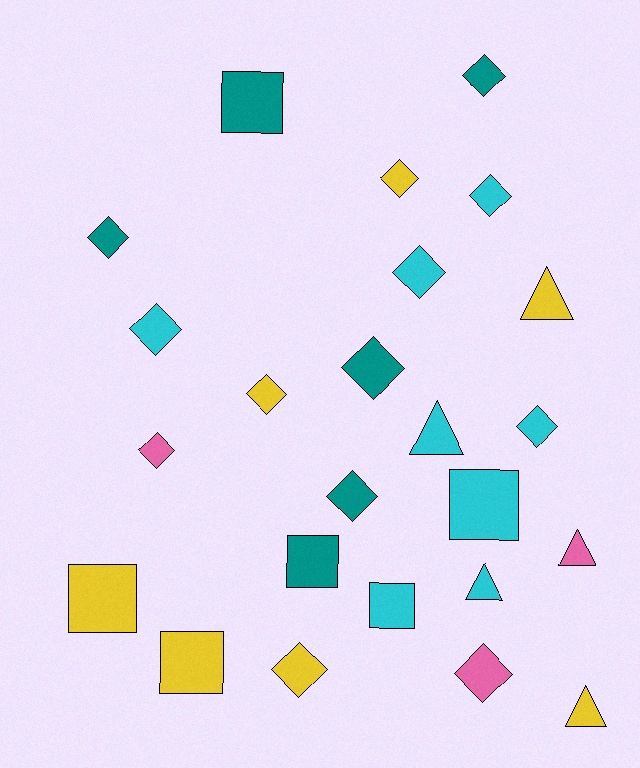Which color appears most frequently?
Cyan, with 8 objects.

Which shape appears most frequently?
Diamond, with 13 objects.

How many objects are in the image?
There are 24 objects.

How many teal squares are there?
There are 2 teal squares.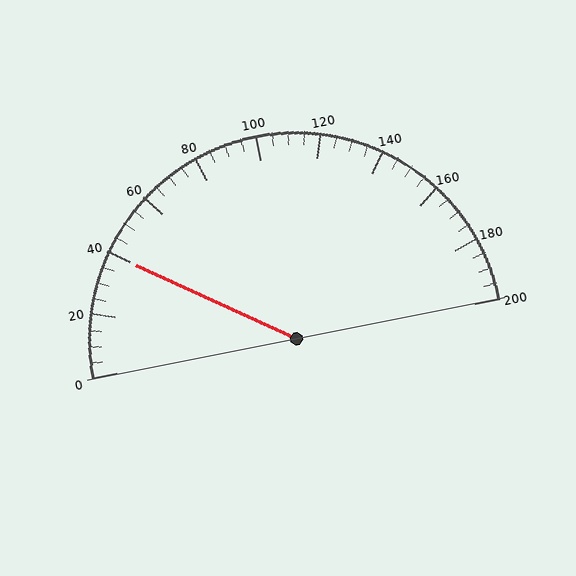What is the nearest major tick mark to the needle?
The nearest major tick mark is 40.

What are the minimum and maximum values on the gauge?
The gauge ranges from 0 to 200.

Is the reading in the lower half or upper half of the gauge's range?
The reading is in the lower half of the range (0 to 200).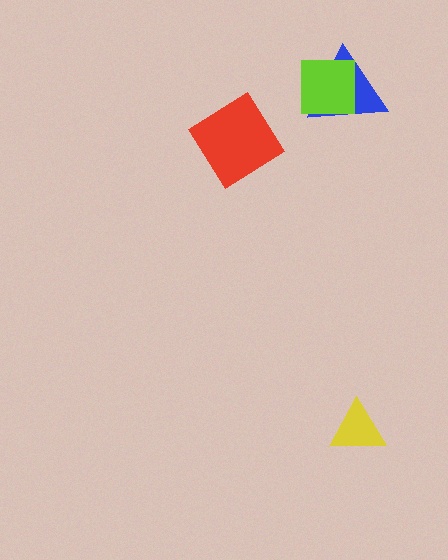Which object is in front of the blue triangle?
The lime square is in front of the blue triangle.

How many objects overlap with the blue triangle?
1 object overlaps with the blue triangle.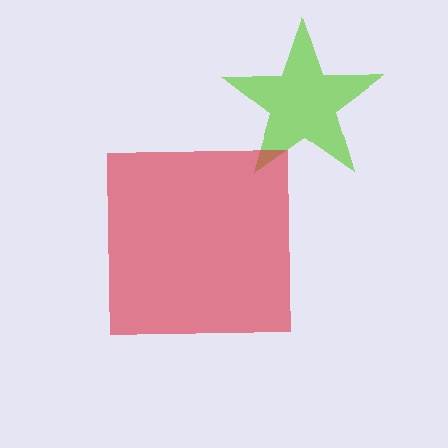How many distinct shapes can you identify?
There are 2 distinct shapes: a lime star, a red square.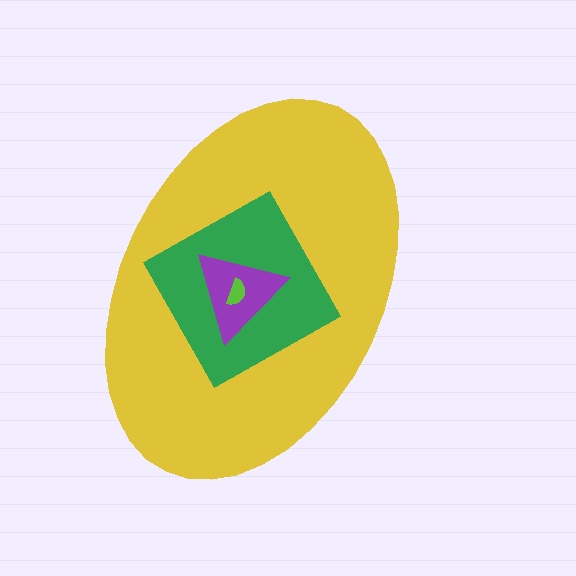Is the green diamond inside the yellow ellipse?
Yes.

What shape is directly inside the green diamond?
The purple triangle.